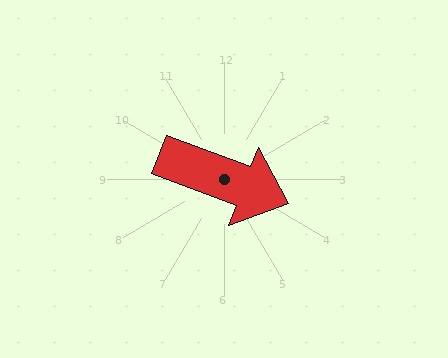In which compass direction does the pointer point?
East.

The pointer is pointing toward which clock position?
Roughly 4 o'clock.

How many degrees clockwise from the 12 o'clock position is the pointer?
Approximately 111 degrees.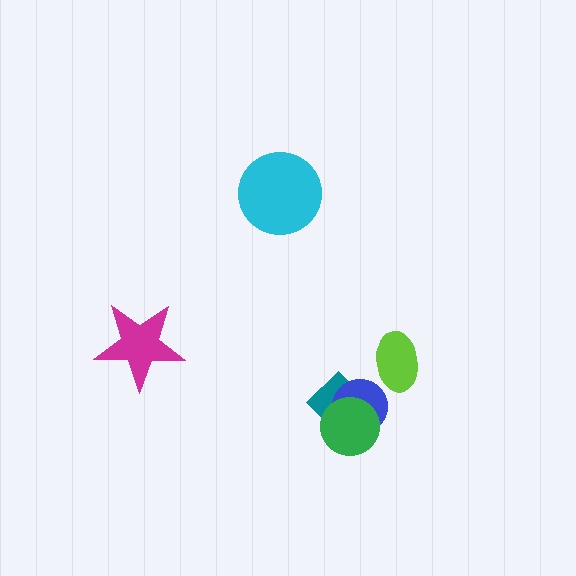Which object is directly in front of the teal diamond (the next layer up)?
The blue circle is directly in front of the teal diamond.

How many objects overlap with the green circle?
2 objects overlap with the green circle.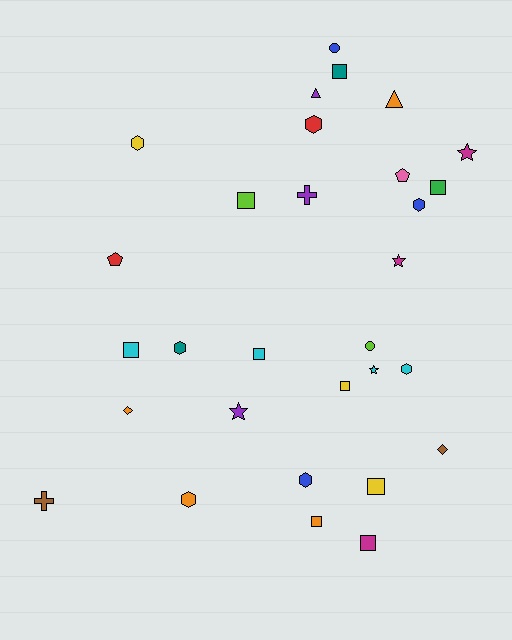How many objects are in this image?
There are 30 objects.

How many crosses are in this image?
There are 2 crosses.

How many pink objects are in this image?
There is 1 pink object.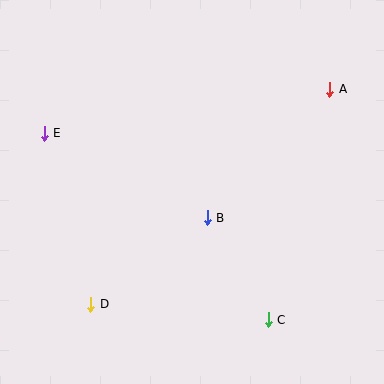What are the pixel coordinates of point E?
Point E is at (44, 133).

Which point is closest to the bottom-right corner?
Point C is closest to the bottom-right corner.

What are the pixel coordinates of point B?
Point B is at (207, 218).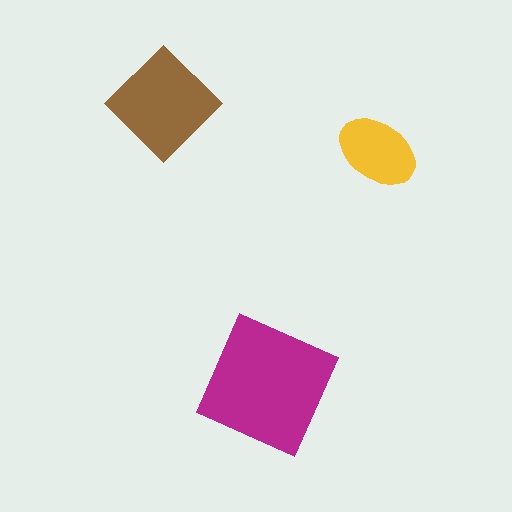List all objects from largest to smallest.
The magenta square, the brown diamond, the yellow ellipse.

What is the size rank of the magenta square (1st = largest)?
1st.